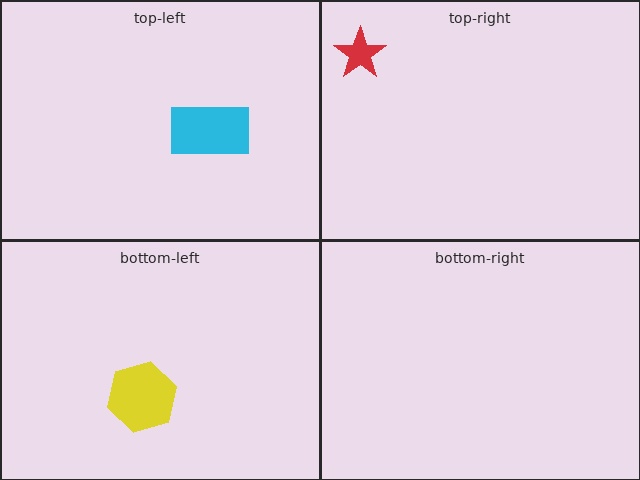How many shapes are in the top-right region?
1.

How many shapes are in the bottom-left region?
1.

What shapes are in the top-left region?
The cyan rectangle.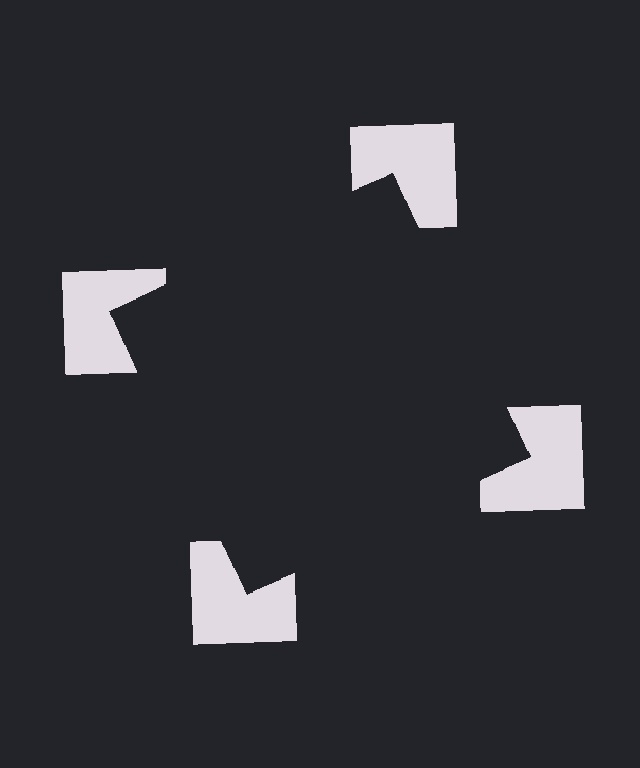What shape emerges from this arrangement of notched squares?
An illusory square — its edges are inferred from the aligned wedge cuts in the notched squares, not physically drawn.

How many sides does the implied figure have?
4 sides.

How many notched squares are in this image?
There are 4 — one at each vertex of the illusory square.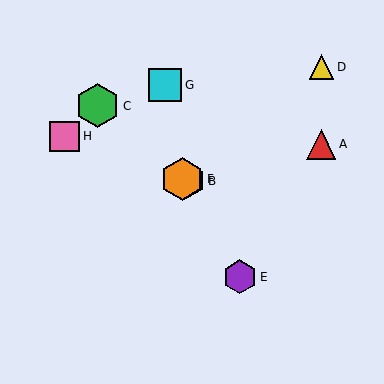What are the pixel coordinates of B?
Object B is at (187, 181).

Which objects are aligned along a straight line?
Objects B, F, H are aligned along a straight line.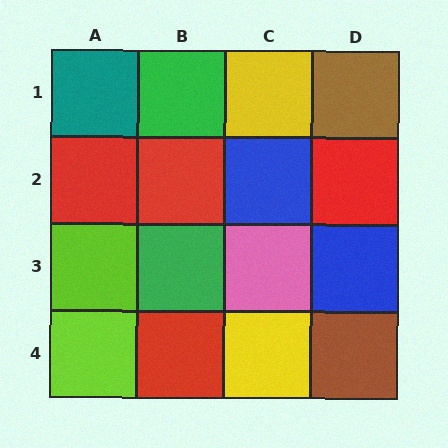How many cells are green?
2 cells are green.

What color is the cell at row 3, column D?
Blue.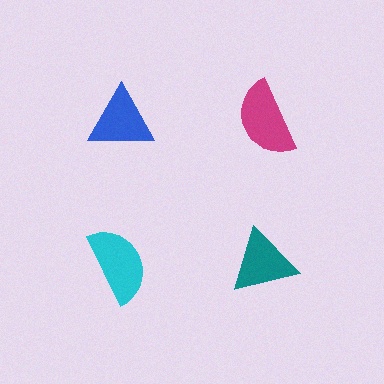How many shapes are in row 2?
2 shapes.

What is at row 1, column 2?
A magenta semicircle.